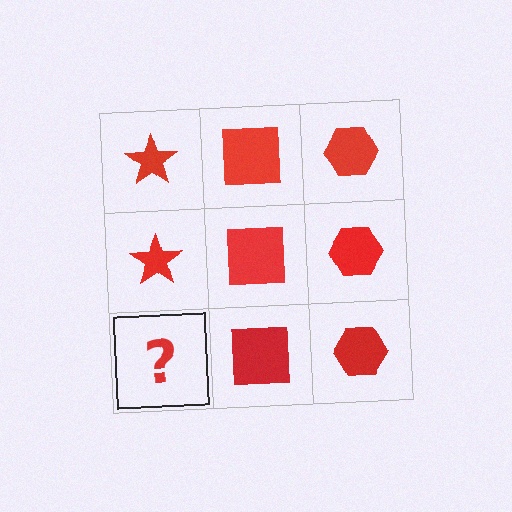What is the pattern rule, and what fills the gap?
The rule is that each column has a consistent shape. The gap should be filled with a red star.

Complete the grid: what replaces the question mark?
The question mark should be replaced with a red star.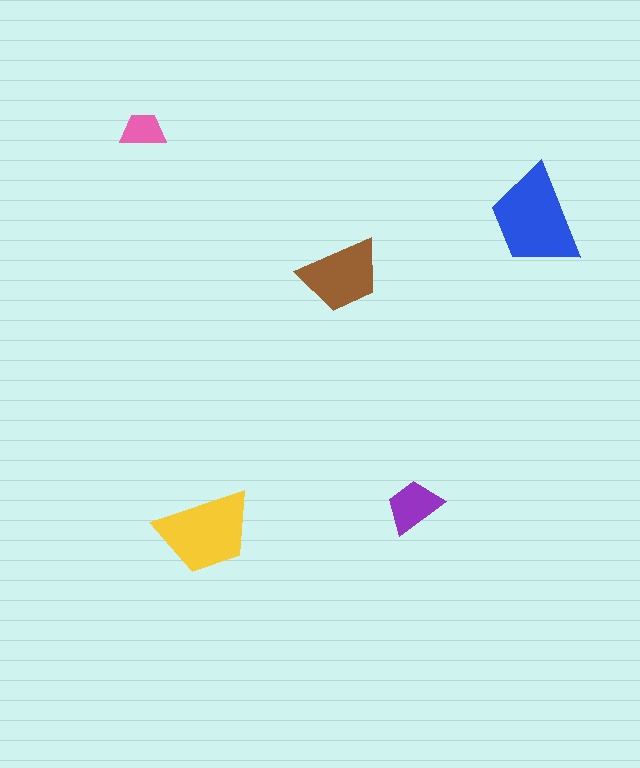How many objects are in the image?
There are 5 objects in the image.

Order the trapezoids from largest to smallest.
the blue one, the yellow one, the brown one, the purple one, the pink one.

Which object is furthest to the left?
The pink trapezoid is leftmost.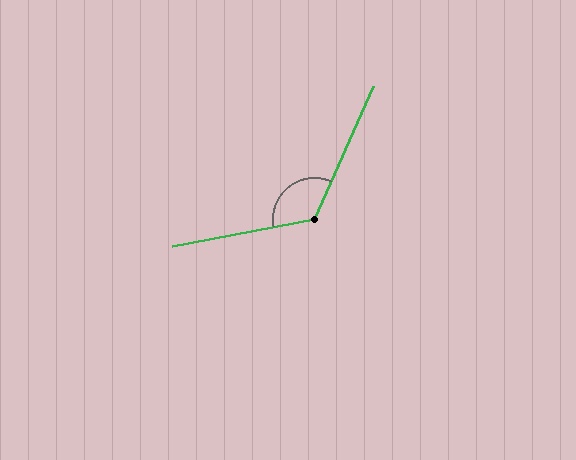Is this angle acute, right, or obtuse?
It is obtuse.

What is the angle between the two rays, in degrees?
Approximately 125 degrees.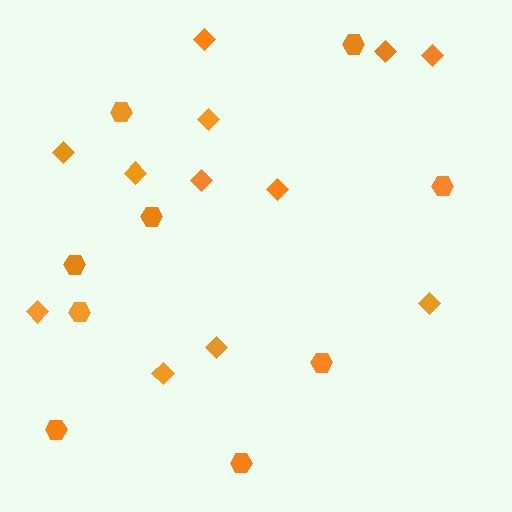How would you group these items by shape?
There are 2 groups: one group of diamonds (12) and one group of hexagons (9).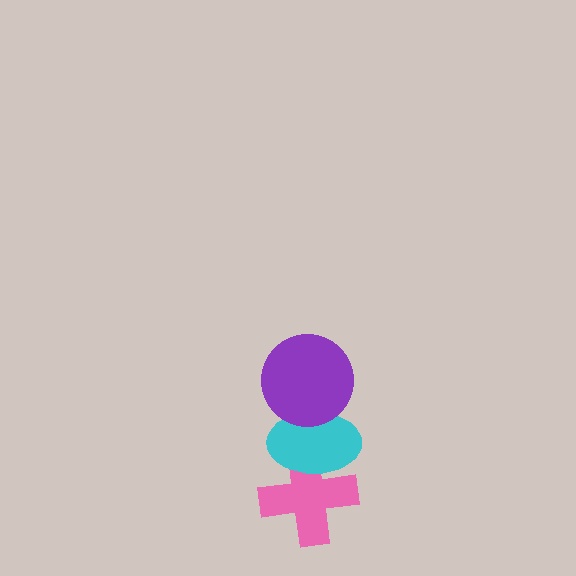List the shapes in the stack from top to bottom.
From top to bottom: the purple circle, the cyan ellipse, the pink cross.